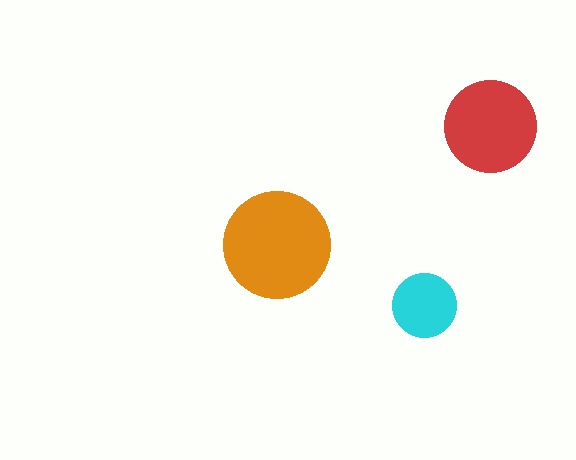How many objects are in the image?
There are 3 objects in the image.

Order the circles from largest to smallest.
the orange one, the red one, the cyan one.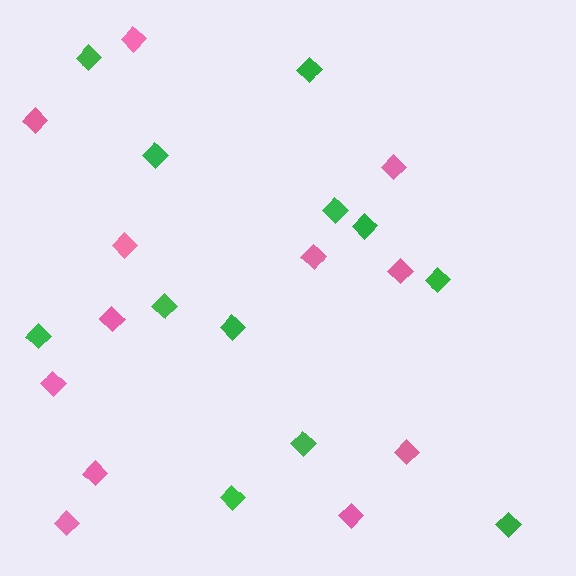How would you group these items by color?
There are 2 groups: one group of pink diamonds (12) and one group of green diamonds (12).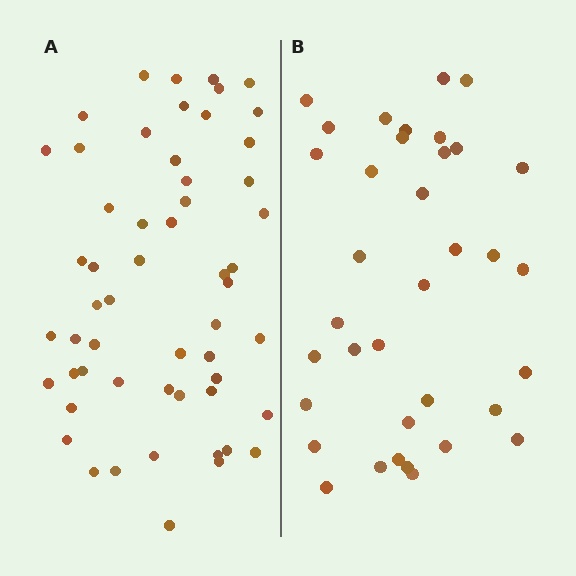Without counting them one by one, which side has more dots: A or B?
Region A (the left region) has more dots.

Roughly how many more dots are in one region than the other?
Region A has approximately 20 more dots than region B.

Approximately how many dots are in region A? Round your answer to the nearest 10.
About 60 dots. (The exact count is 55, which rounds to 60.)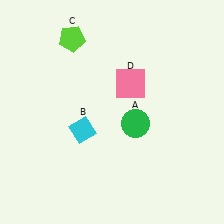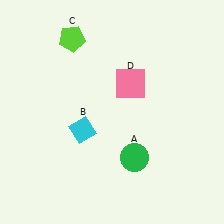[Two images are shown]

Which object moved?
The green circle (A) moved down.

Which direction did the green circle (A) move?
The green circle (A) moved down.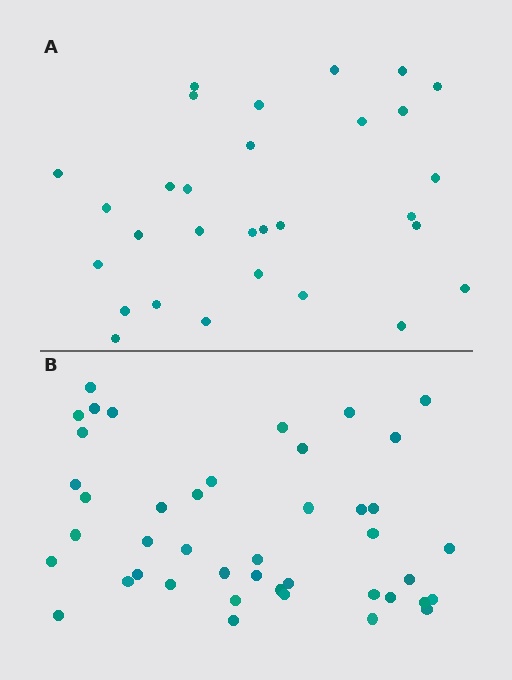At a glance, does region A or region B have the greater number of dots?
Region B (the bottom region) has more dots.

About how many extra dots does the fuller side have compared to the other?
Region B has approximately 15 more dots than region A.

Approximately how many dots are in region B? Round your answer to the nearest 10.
About 40 dots. (The exact count is 43, which rounds to 40.)